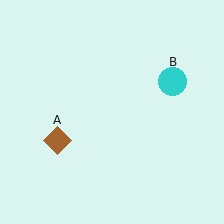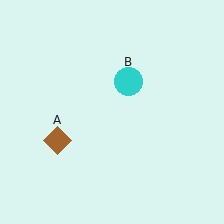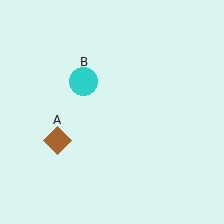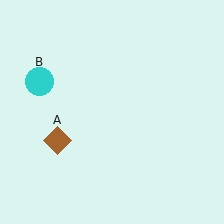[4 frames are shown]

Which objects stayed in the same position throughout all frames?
Brown diamond (object A) remained stationary.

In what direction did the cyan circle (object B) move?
The cyan circle (object B) moved left.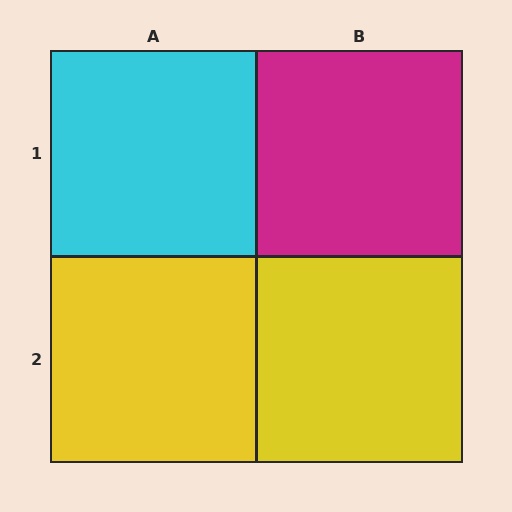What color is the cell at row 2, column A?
Yellow.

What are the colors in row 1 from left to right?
Cyan, magenta.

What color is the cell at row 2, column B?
Yellow.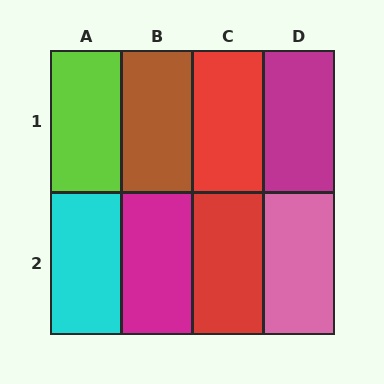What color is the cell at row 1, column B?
Brown.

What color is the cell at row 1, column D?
Magenta.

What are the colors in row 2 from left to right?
Cyan, magenta, red, pink.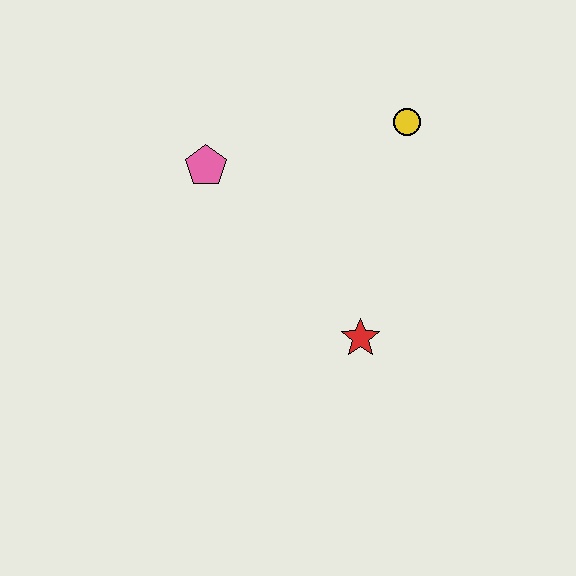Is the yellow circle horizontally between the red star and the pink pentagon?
No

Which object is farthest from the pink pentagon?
The red star is farthest from the pink pentagon.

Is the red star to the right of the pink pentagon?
Yes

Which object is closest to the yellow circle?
The pink pentagon is closest to the yellow circle.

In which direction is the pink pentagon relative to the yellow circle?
The pink pentagon is to the left of the yellow circle.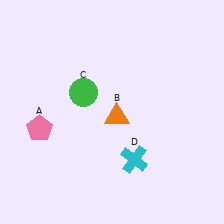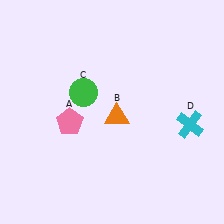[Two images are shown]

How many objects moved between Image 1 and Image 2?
2 objects moved between the two images.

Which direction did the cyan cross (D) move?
The cyan cross (D) moved right.